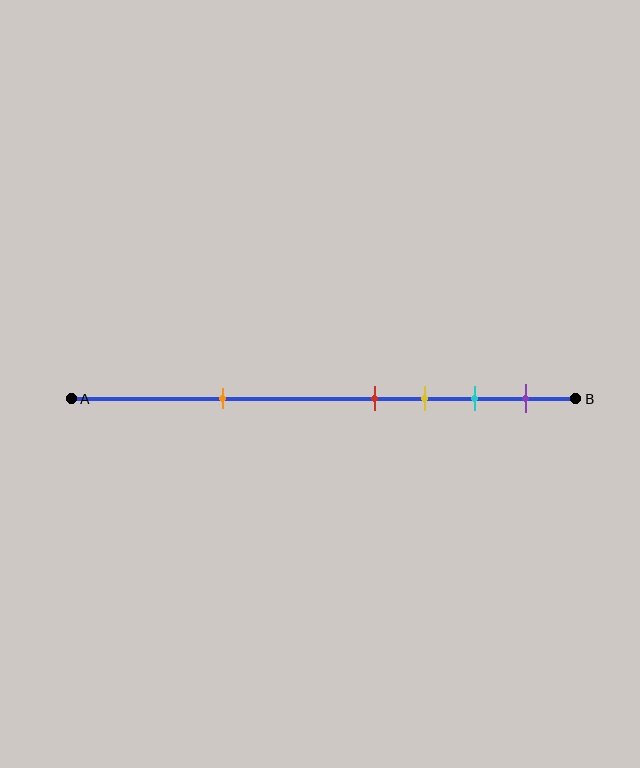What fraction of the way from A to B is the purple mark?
The purple mark is approximately 90% (0.9) of the way from A to B.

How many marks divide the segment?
There are 5 marks dividing the segment.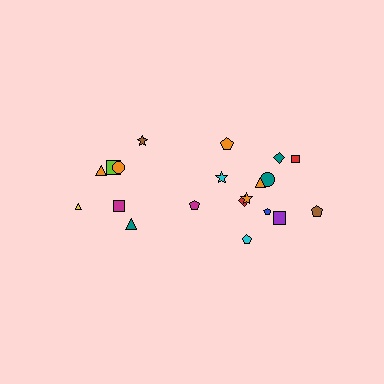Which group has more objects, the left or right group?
The right group.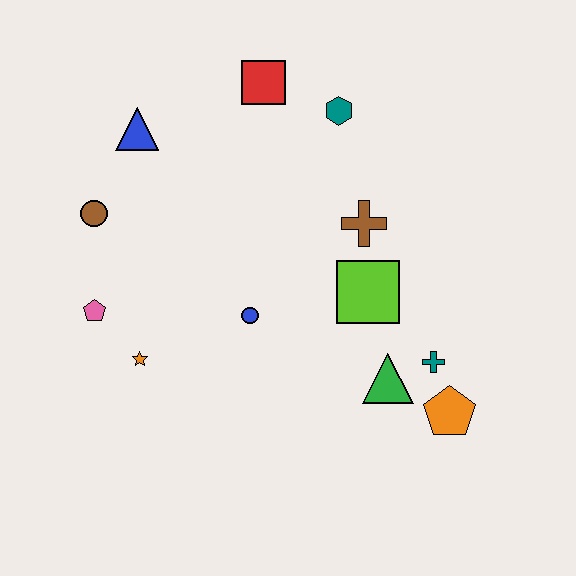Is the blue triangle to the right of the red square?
No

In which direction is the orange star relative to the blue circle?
The orange star is to the left of the blue circle.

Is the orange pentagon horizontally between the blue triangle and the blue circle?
No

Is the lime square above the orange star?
Yes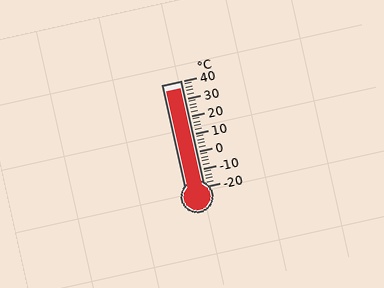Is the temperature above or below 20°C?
The temperature is above 20°C.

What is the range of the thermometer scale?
The thermometer scale ranges from -20°C to 40°C.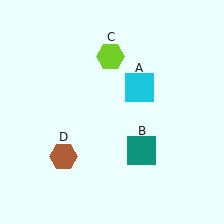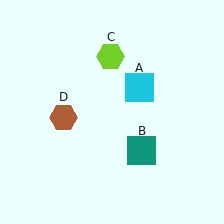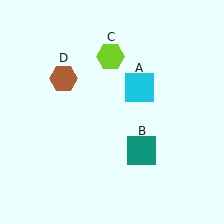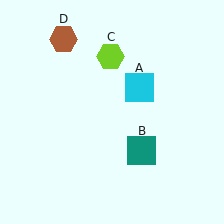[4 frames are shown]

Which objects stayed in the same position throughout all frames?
Cyan square (object A) and teal square (object B) and lime hexagon (object C) remained stationary.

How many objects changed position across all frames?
1 object changed position: brown hexagon (object D).